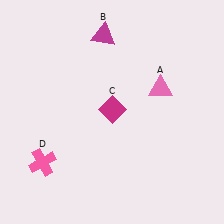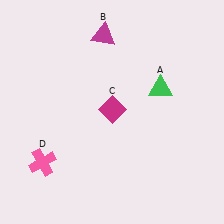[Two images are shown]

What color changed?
The triangle (A) changed from pink in Image 1 to green in Image 2.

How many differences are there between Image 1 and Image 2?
There is 1 difference between the two images.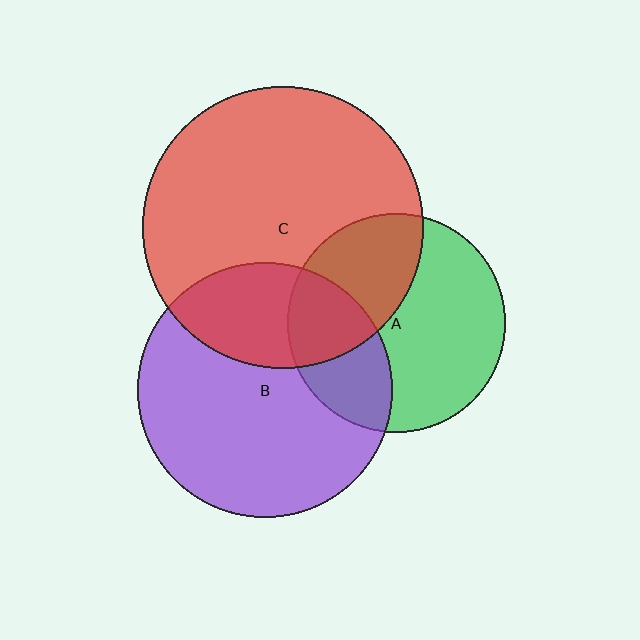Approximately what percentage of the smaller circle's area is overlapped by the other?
Approximately 30%.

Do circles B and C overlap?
Yes.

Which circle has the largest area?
Circle C (red).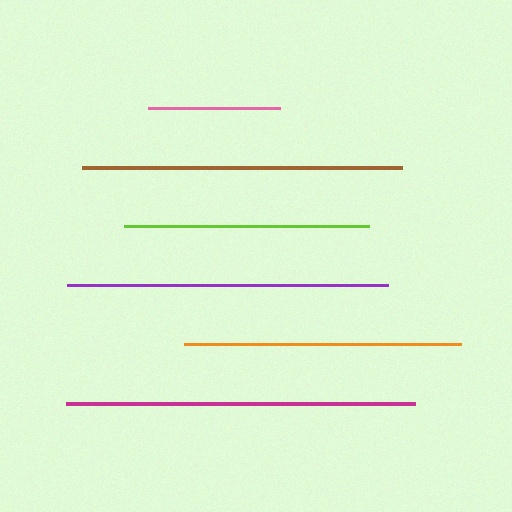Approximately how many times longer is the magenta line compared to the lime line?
The magenta line is approximately 1.4 times the length of the lime line.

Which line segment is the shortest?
The pink line is the shortest at approximately 132 pixels.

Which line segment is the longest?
The magenta line is the longest at approximately 350 pixels.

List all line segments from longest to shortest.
From longest to shortest: magenta, purple, brown, orange, lime, pink.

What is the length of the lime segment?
The lime segment is approximately 245 pixels long.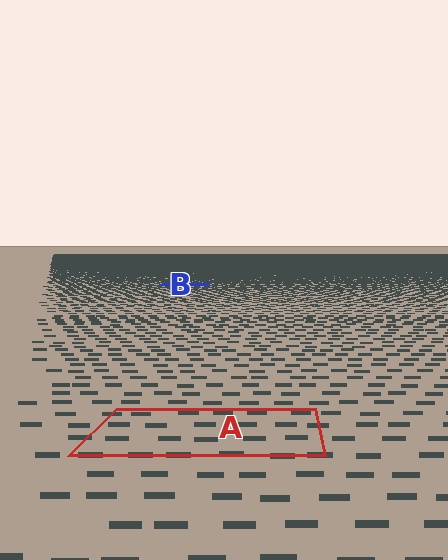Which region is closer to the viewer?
Region A is closer. The texture elements there are larger and more spread out.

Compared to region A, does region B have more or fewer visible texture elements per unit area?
Region B has more texture elements per unit area — they are packed more densely because it is farther away.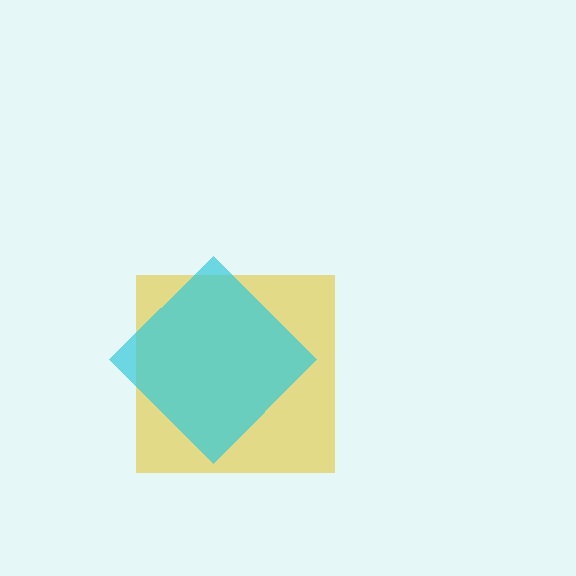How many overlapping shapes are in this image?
There are 2 overlapping shapes in the image.